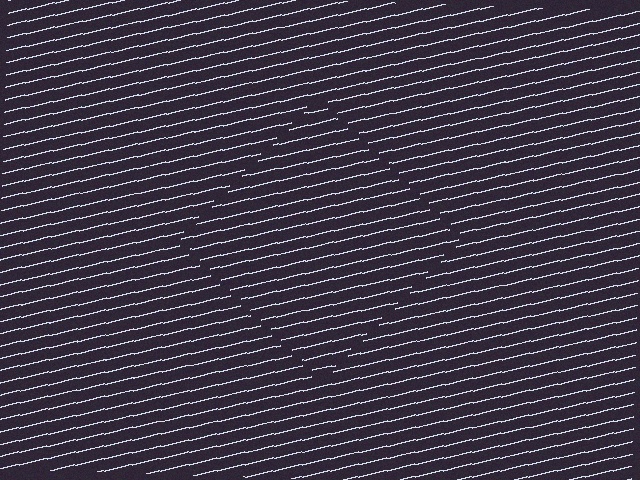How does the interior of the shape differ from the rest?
The interior of the shape contains the same grating, shifted by half a period — the contour is defined by the phase discontinuity where line-ends from the inner and outer gratings abut.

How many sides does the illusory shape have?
4 sides — the line-ends trace a square.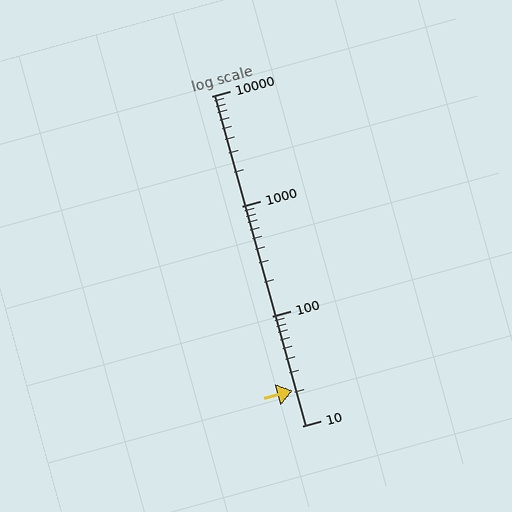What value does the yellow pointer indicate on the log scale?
The pointer indicates approximately 21.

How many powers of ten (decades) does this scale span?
The scale spans 3 decades, from 10 to 10000.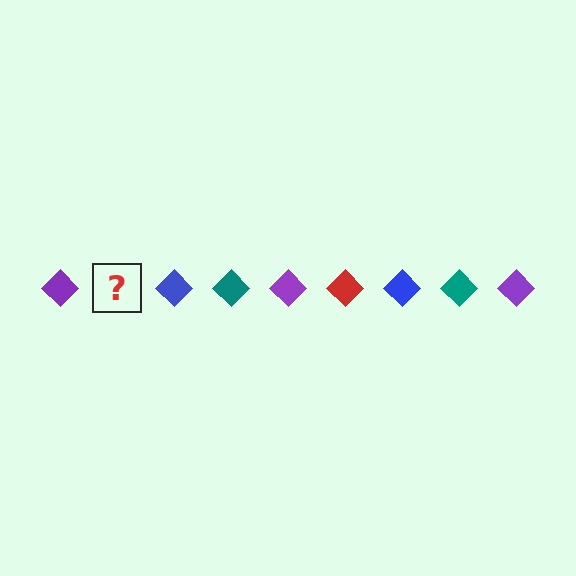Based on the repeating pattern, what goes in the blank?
The blank should be a red diamond.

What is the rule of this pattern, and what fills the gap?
The rule is that the pattern cycles through purple, red, blue, teal diamonds. The gap should be filled with a red diamond.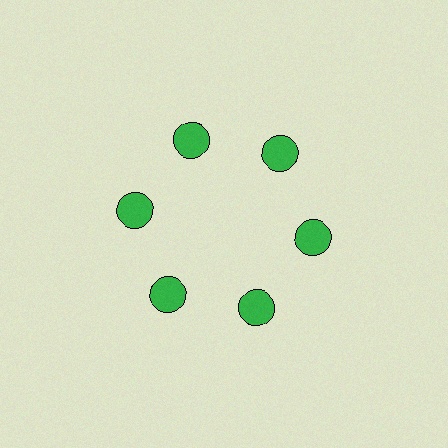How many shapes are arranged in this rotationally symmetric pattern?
There are 12 shapes, arranged in 6 groups of 2.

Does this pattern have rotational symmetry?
Yes, this pattern has 6-fold rotational symmetry. It looks the same after rotating 60 degrees around the center.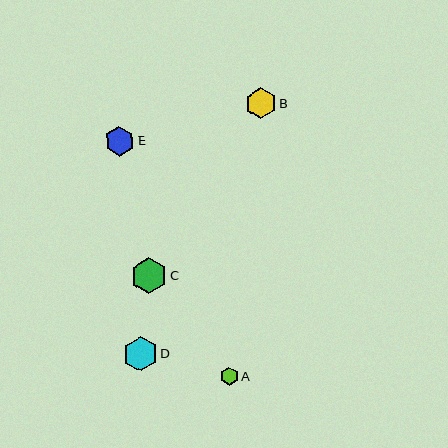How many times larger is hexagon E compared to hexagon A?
Hexagon E is approximately 1.6 times the size of hexagon A.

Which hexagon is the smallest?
Hexagon A is the smallest with a size of approximately 18 pixels.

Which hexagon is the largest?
Hexagon C is the largest with a size of approximately 36 pixels.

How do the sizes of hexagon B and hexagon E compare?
Hexagon B and hexagon E are approximately the same size.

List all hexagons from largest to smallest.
From largest to smallest: C, D, B, E, A.